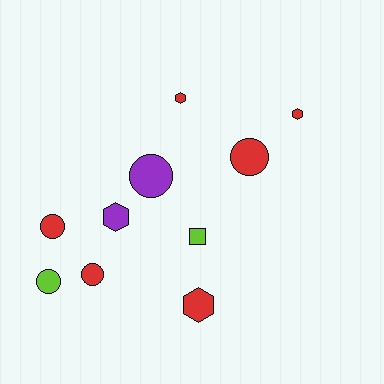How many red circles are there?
There are 3 red circles.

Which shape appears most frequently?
Circle, with 5 objects.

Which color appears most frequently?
Red, with 6 objects.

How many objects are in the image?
There are 10 objects.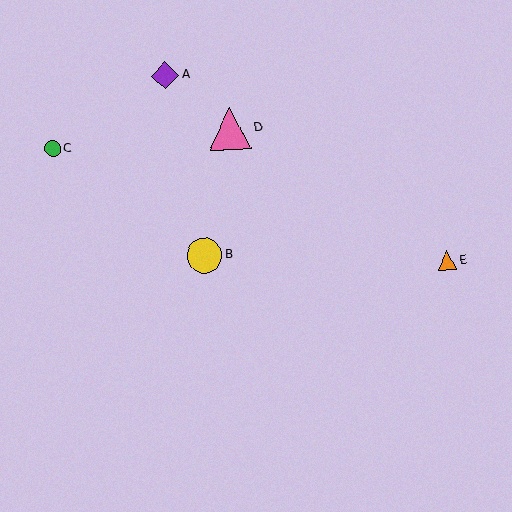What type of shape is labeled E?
Shape E is an orange triangle.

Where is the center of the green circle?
The center of the green circle is at (52, 149).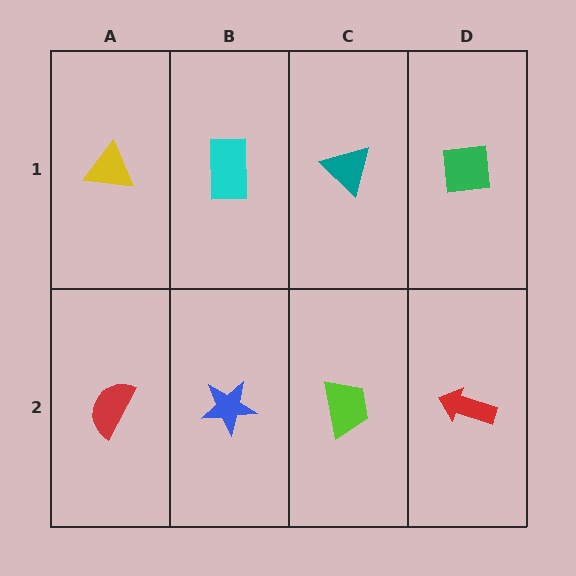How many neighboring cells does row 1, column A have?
2.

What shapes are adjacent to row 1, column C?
A lime trapezoid (row 2, column C), a cyan rectangle (row 1, column B), a green square (row 1, column D).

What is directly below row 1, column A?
A red semicircle.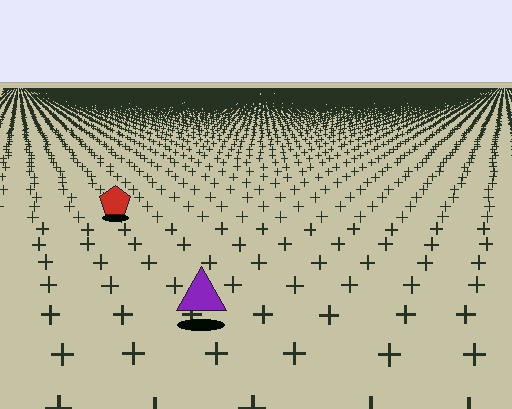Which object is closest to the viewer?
The purple triangle is closest. The texture marks near it are larger and more spread out.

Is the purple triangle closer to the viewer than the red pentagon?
Yes. The purple triangle is closer — you can tell from the texture gradient: the ground texture is coarser near it.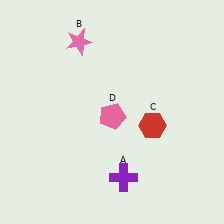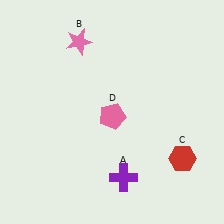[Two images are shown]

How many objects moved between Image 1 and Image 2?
1 object moved between the two images.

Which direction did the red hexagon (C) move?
The red hexagon (C) moved down.